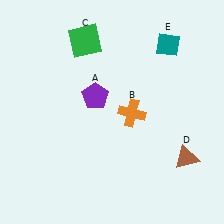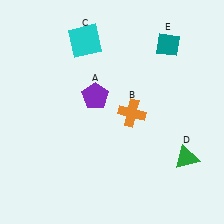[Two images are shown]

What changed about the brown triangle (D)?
In Image 1, D is brown. In Image 2, it changed to green.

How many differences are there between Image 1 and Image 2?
There are 2 differences between the two images.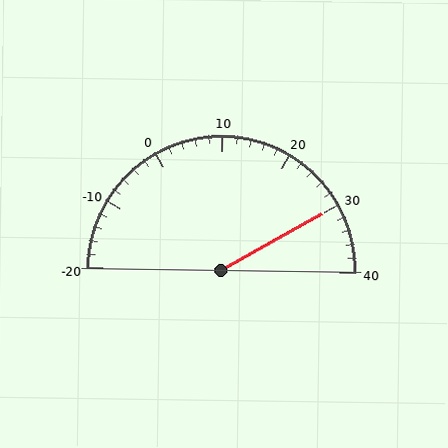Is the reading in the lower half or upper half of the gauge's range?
The reading is in the upper half of the range (-20 to 40).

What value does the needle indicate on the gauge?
The needle indicates approximately 30.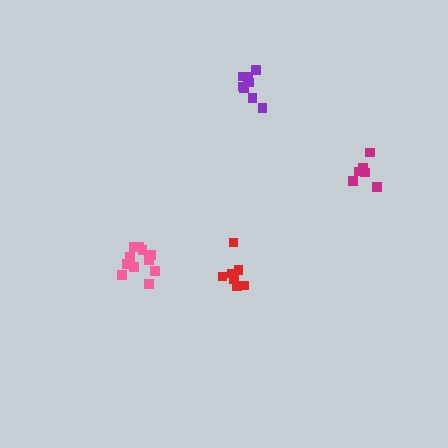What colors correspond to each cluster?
The clusters are colored: red, purple, magenta, pink.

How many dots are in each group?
Group 1: 7 dots, Group 2: 9 dots, Group 3: 6 dots, Group 4: 11 dots (33 total).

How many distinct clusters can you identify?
There are 4 distinct clusters.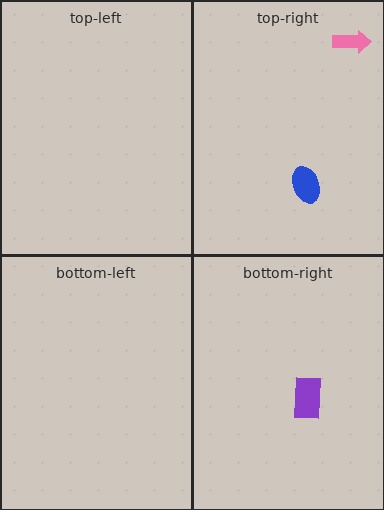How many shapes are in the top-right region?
2.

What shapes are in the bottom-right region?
The purple rectangle.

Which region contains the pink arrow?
The top-right region.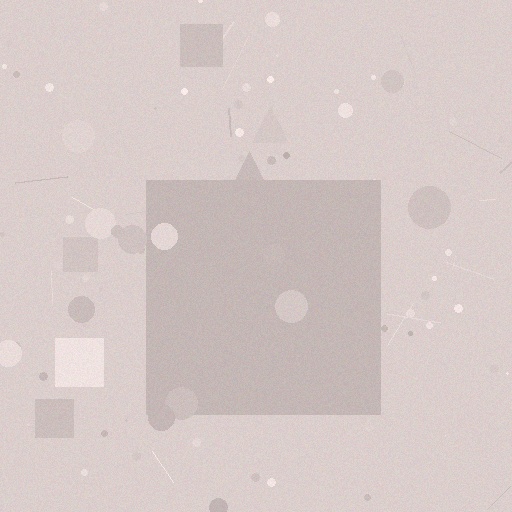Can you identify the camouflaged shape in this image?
The camouflaged shape is a square.